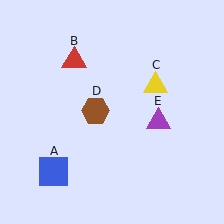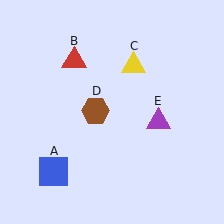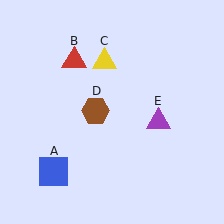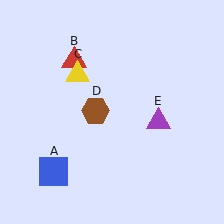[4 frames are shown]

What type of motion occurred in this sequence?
The yellow triangle (object C) rotated counterclockwise around the center of the scene.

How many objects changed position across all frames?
1 object changed position: yellow triangle (object C).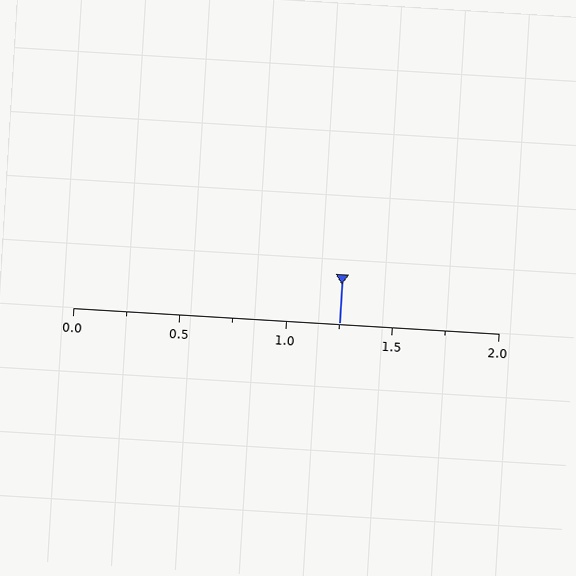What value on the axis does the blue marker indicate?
The marker indicates approximately 1.25.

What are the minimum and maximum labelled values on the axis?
The axis runs from 0.0 to 2.0.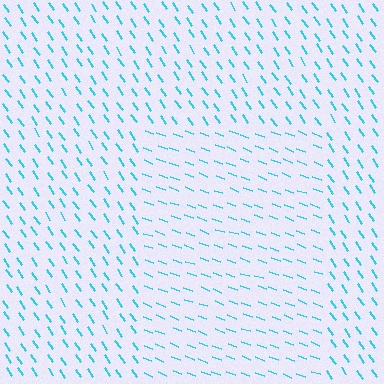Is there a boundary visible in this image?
Yes, there is a texture boundary formed by a change in line orientation.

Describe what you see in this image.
The image is filled with small cyan line segments. A rectangle region in the image has lines oriented differently from the surrounding lines, creating a visible texture boundary.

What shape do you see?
I see a rectangle.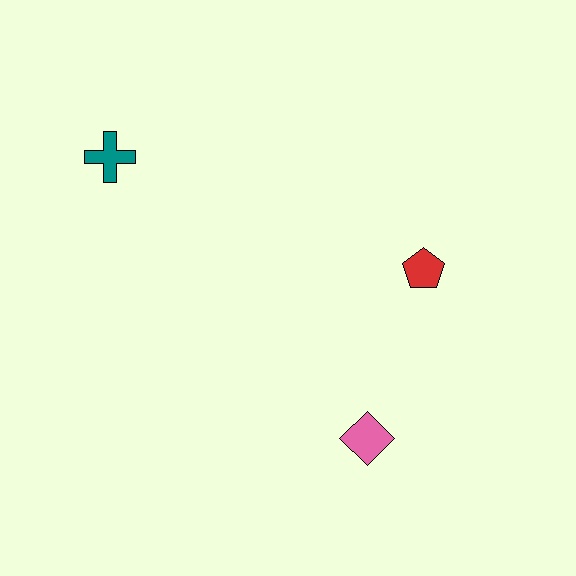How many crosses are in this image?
There is 1 cross.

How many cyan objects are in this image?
There are no cyan objects.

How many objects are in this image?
There are 3 objects.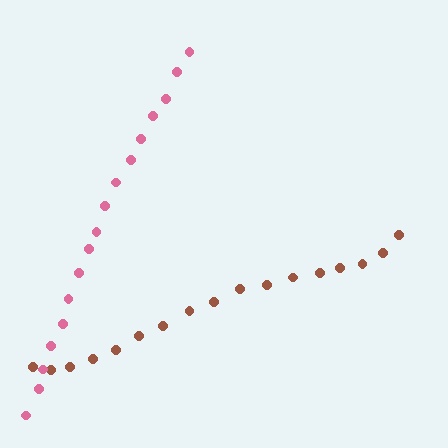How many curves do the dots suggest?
There are 2 distinct paths.